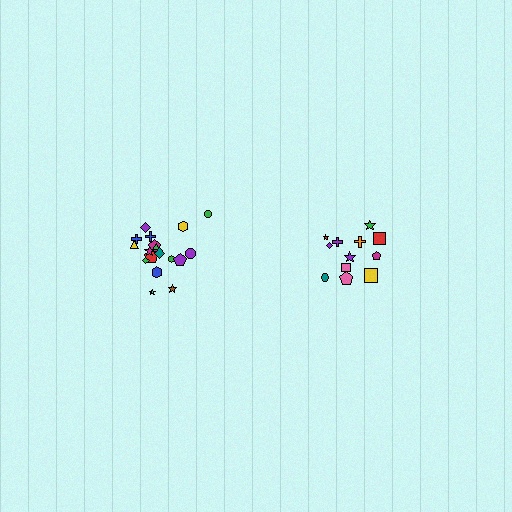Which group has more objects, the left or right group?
The left group.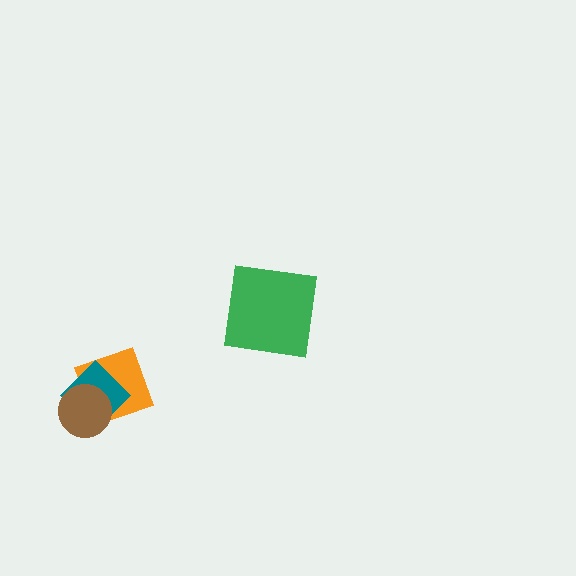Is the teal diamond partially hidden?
Yes, it is partially covered by another shape.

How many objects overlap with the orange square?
2 objects overlap with the orange square.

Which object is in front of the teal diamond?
The brown circle is in front of the teal diamond.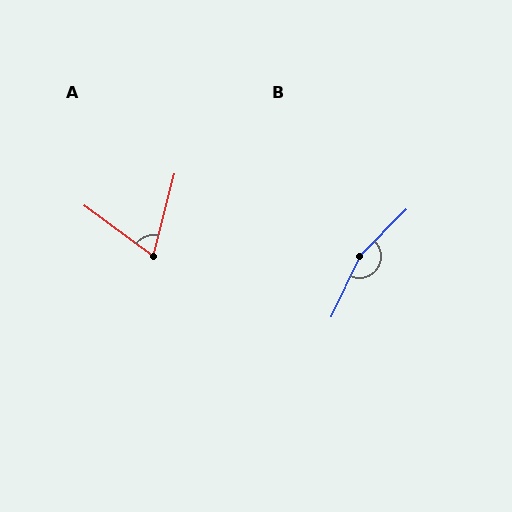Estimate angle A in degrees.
Approximately 68 degrees.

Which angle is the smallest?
A, at approximately 68 degrees.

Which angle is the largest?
B, at approximately 160 degrees.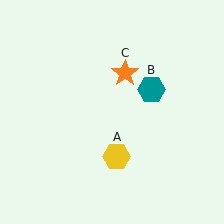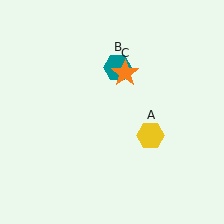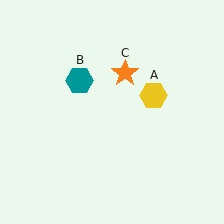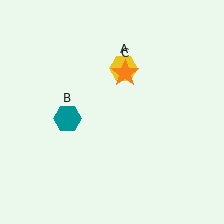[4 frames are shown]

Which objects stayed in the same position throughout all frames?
Orange star (object C) remained stationary.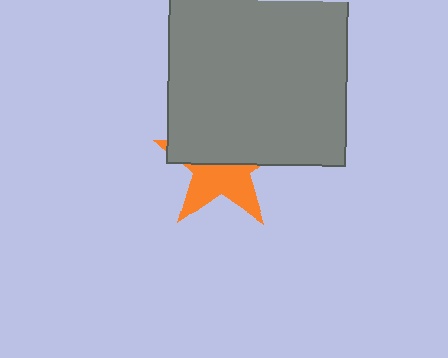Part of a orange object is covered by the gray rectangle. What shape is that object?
It is a star.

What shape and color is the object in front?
The object in front is a gray rectangle.